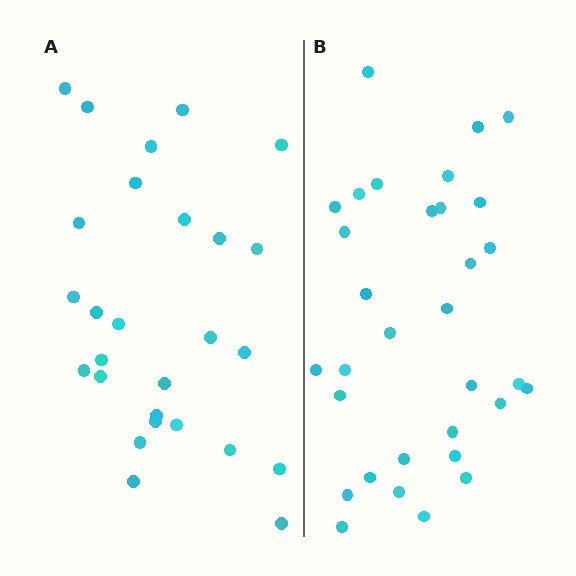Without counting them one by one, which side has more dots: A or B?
Region B (the right region) has more dots.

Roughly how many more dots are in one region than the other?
Region B has about 5 more dots than region A.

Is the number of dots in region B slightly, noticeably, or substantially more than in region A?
Region B has only slightly more — the two regions are fairly close. The ratio is roughly 1.2 to 1.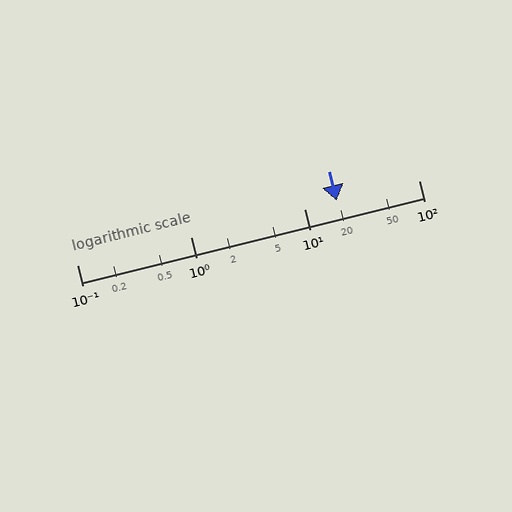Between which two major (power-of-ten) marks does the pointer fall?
The pointer is between 10 and 100.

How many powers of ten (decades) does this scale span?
The scale spans 3 decades, from 0.1 to 100.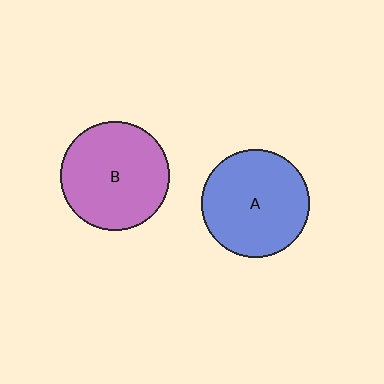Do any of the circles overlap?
No, none of the circles overlap.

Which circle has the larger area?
Circle B (purple).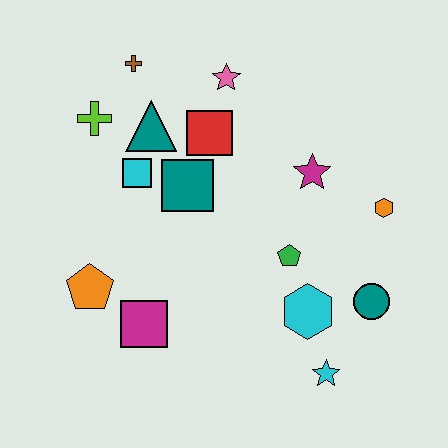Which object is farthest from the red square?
The cyan star is farthest from the red square.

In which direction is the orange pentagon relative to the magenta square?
The orange pentagon is to the left of the magenta square.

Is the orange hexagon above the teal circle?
Yes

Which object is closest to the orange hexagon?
The magenta star is closest to the orange hexagon.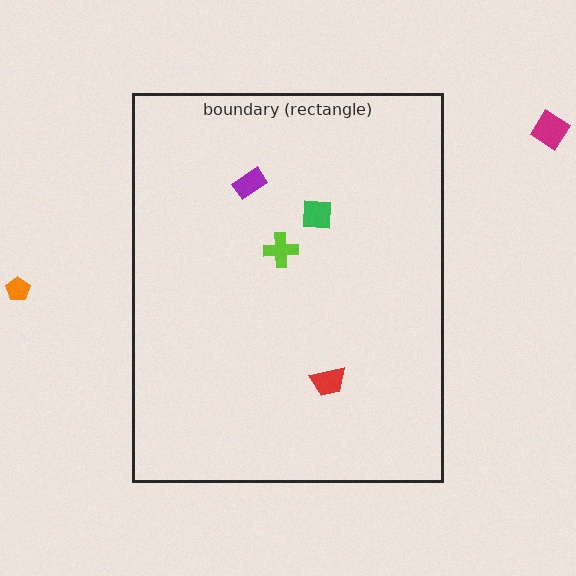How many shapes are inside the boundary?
4 inside, 2 outside.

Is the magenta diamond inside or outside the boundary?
Outside.